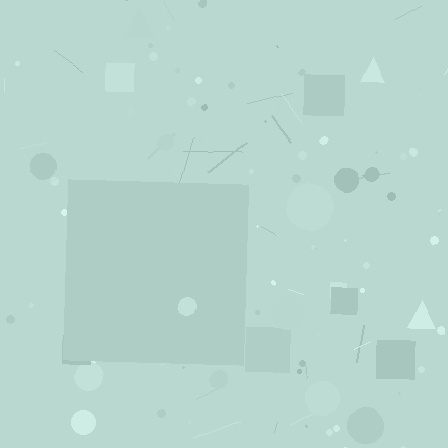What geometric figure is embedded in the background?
A square is embedded in the background.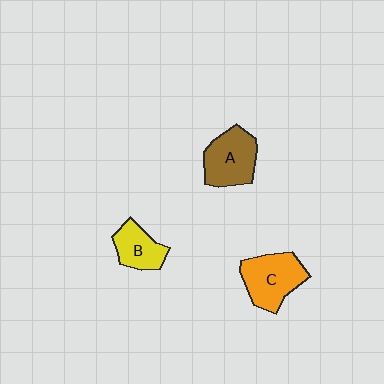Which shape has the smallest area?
Shape B (yellow).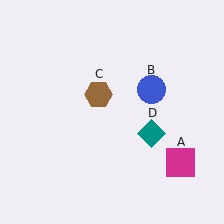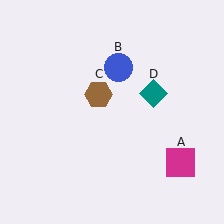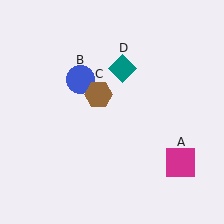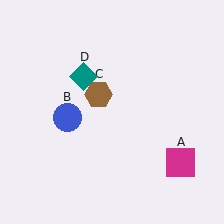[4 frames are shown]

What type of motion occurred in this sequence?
The blue circle (object B), teal diamond (object D) rotated counterclockwise around the center of the scene.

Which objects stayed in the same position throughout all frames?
Magenta square (object A) and brown hexagon (object C) remained stationary.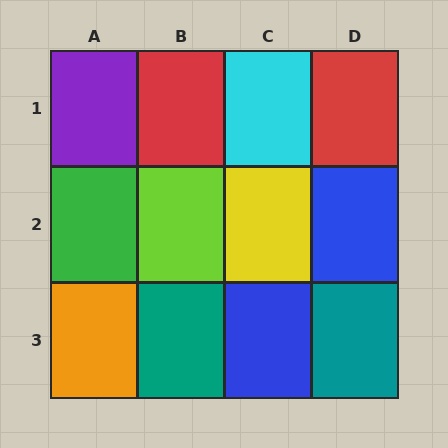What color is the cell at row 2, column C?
Yellow.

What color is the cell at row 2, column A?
Green.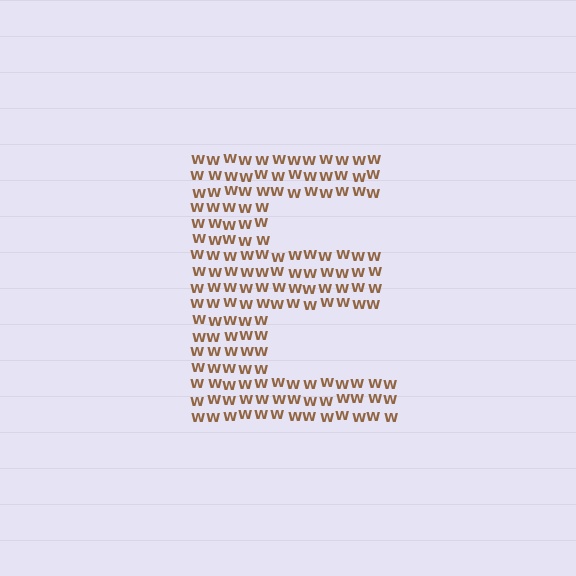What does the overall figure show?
The overall figure shows the letter E.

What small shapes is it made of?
It is made of small letter W's.